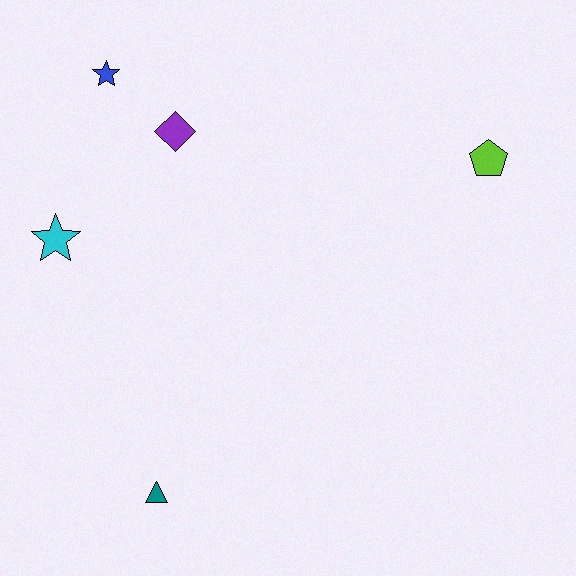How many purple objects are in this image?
There is 1 purple object.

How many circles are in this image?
There are no circles.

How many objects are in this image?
There are 5 objects.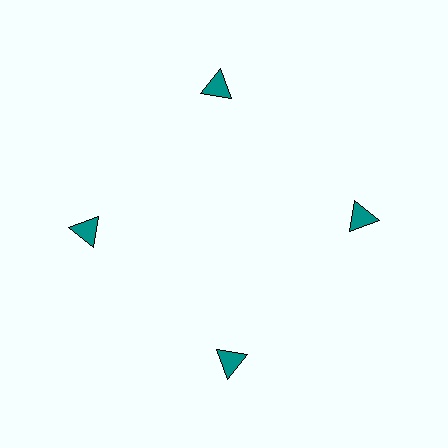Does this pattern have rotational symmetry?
Yes, this pattern has 4-fold rotational symmetry. It looks the same after rotating 90 degrees around the center.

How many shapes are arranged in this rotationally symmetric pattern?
There are 4 shapes, arranged in 4 groups of 1.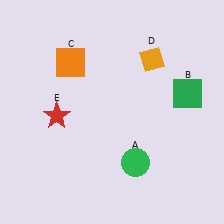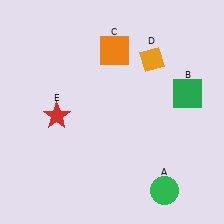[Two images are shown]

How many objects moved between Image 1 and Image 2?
2 objects moved between the two images.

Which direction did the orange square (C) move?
The orange square (C) moved right.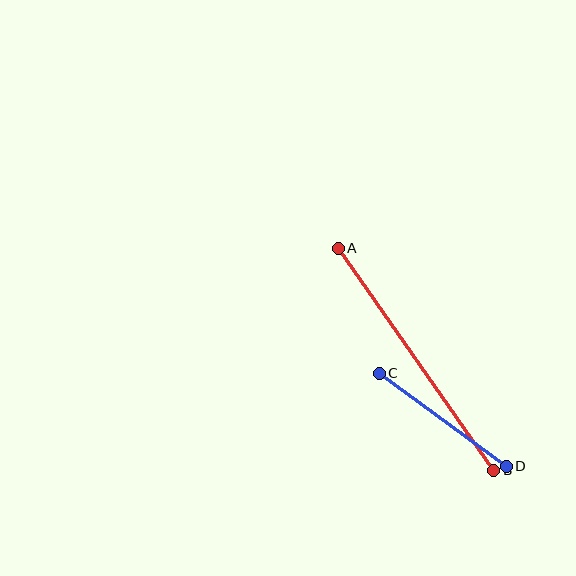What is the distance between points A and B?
The distance is approximately 271 pixels.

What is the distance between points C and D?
The distance is approximately 158 pixels.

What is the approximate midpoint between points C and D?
The midpoint is at approximately (443, 420) pixels.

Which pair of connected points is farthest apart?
Points A and B are farthest apart.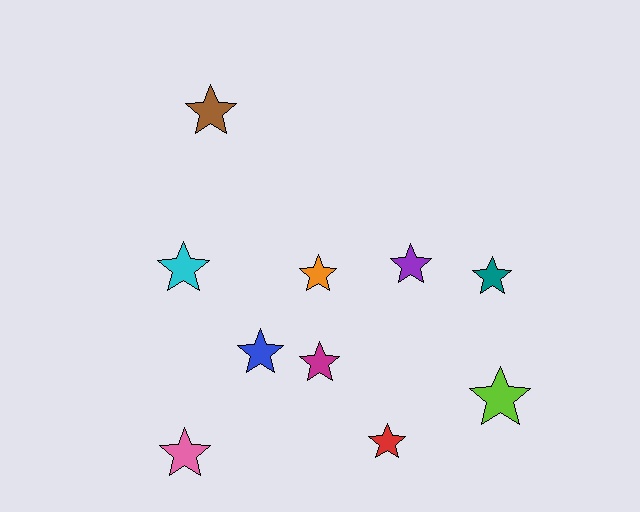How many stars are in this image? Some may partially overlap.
There are 10 stars.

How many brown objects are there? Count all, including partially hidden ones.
There is 1 brown object.